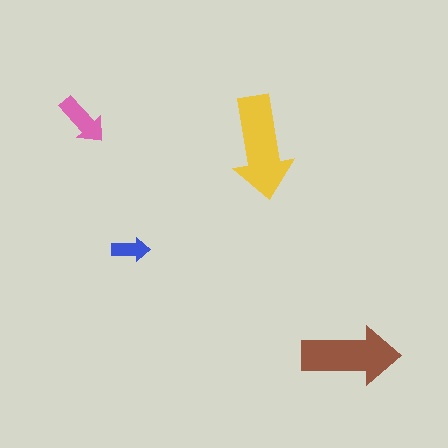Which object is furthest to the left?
The pink arrow is leftmost.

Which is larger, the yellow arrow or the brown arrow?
The yellow one.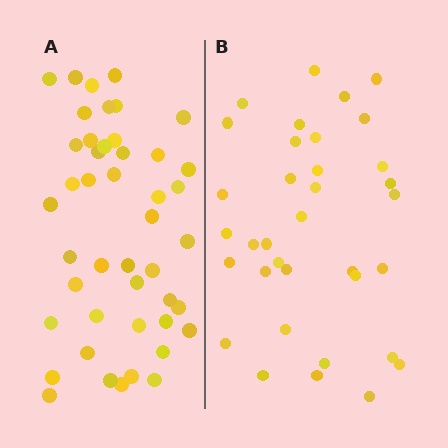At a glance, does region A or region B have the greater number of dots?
Region A (the left region) has more dots.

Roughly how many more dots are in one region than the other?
Region A has roughly 10 or so more dots than region B.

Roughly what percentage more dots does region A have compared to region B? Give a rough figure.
About 30% more.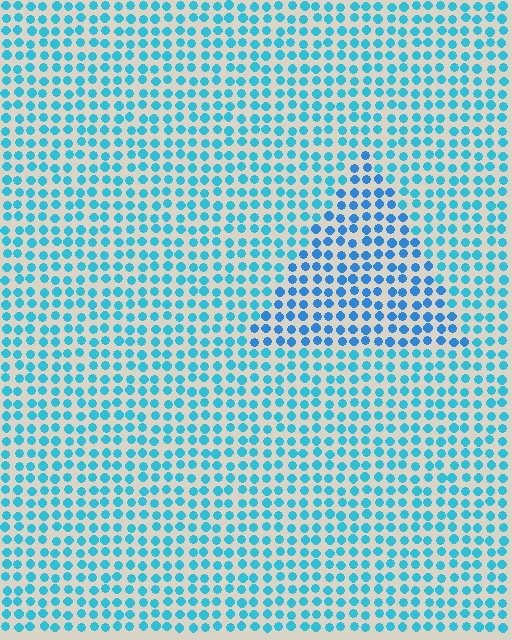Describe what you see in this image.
The image is filled with small cyan elements in a uniform arrangement. A triangle-shaped region is visible where the elements are tinted to a slightly different hue, forming a subtle color boundary.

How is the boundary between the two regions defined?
The boundary is defined purely by a slight shift in hue (about 20 degrees). Spacing, size, and orientation are identical on both sides.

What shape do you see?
I see a triangle.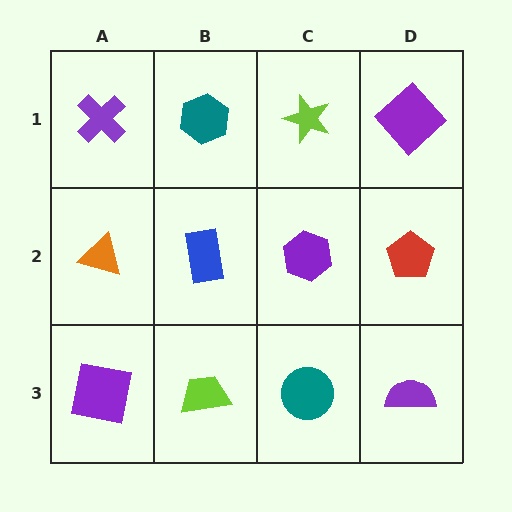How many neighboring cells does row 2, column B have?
4.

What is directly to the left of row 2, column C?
A blue rectangle.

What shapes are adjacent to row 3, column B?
A blue rectangle (row 2, column B), a purple square (row 3, column A), a teal circle (row 3, column C).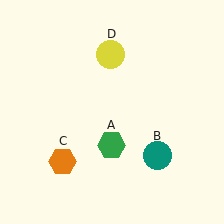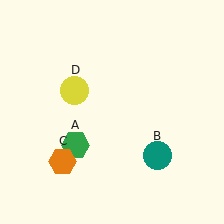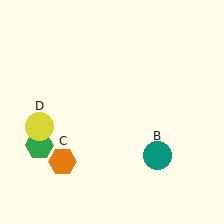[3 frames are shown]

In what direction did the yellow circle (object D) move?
The yellow circle (object D) moved down and to the left.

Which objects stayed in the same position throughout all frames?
Teal circle (object B) and orange hexagon (object C) remained stationary.